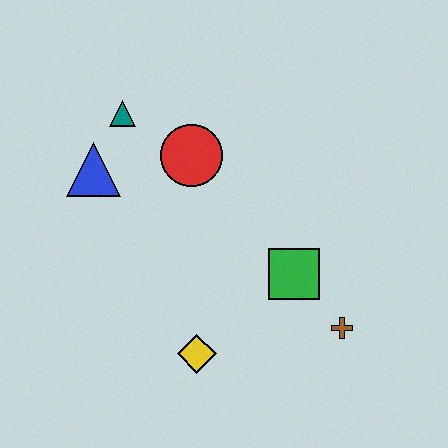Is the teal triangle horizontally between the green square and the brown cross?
No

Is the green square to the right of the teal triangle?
Yes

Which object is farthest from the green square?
The teal triangle is farthest from the green square.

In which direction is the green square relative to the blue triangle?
The green square is to the right of the blue triangle.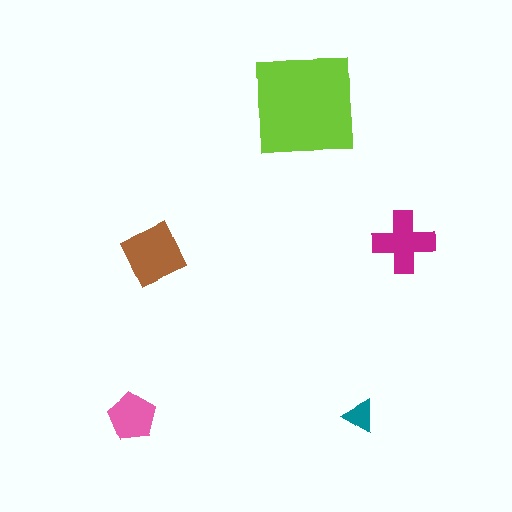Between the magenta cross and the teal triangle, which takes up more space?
The magenta cross.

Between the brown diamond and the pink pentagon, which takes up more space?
The brown diamond.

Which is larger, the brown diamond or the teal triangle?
The brown diamond.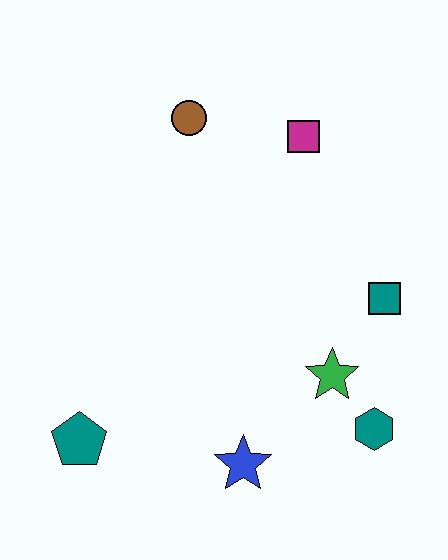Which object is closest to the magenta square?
The brown circle is closest to the magenta square.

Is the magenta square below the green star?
No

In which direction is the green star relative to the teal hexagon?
The green star is above the teal hexagon.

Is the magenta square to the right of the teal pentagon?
Yes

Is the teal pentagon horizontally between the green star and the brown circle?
No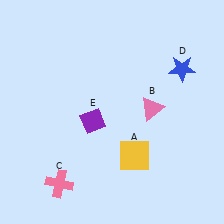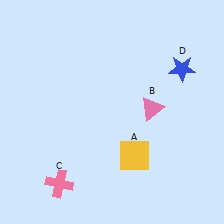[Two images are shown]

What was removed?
The purple diamond (E) was removed in Image 2.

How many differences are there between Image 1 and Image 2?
There is 1 difference between the two images.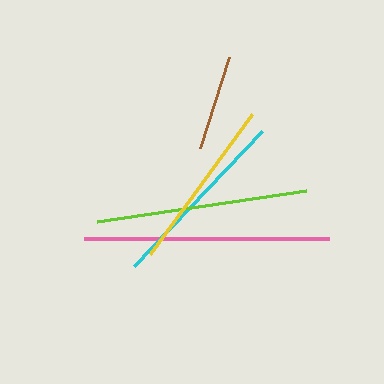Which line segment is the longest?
The pink line is the longest at approximately 246 pixels.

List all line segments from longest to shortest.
From longest to shortest: pink, lime, cyan, yellow, brown.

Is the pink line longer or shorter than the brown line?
The pink line is longer than the brown line.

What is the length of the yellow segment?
The yellow segment is approximately 173 pixels long.